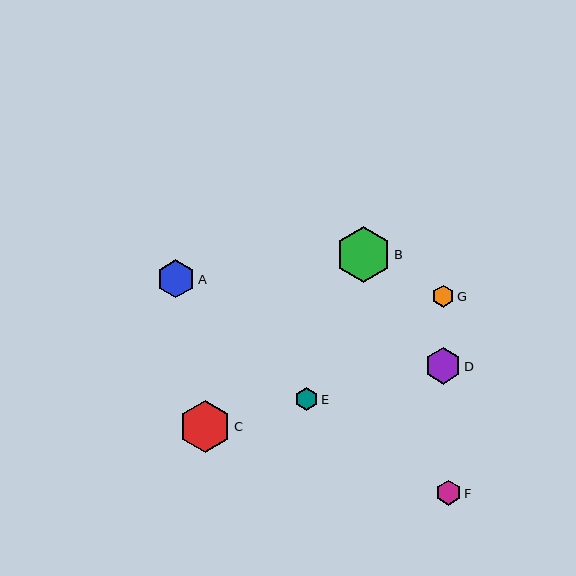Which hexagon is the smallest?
Hexagon G is the smallest with a size of approximately 22 pixels.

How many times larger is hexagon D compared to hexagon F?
Hexagon D is approximately 1.5 times the size of hexagon F.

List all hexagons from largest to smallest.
From largest to smallest: B, C, A, D, F, E, G.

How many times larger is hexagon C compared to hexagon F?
Hexagon C is approximately 2.1 times the size of hexagon F.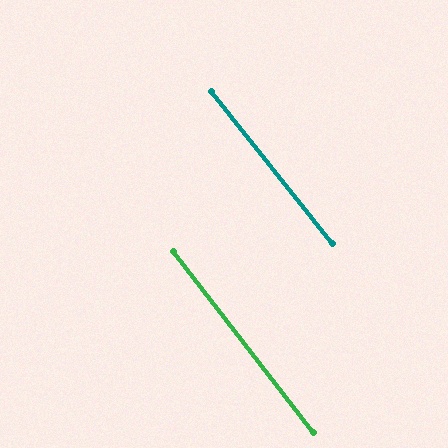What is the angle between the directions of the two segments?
Approximately 1 degree.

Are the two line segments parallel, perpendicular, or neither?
Parallel — their directions differ by only 0.7°.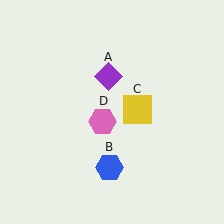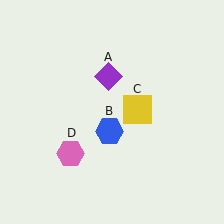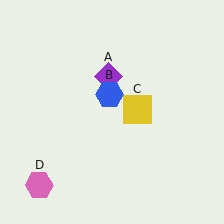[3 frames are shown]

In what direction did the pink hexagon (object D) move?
The pink hexagon (object D) moved down and to the left.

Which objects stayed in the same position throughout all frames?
Purple diamond (object A) and yellow square (object C) remained stationary.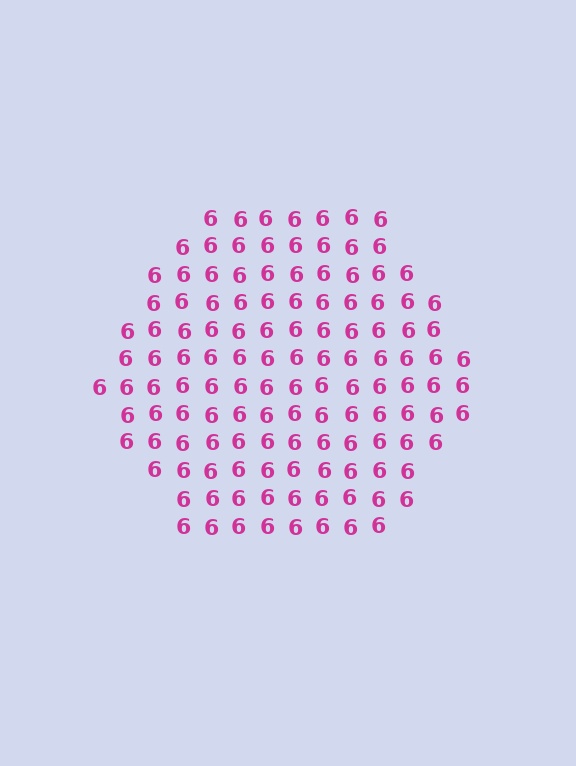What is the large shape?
The large shape is a hexagon.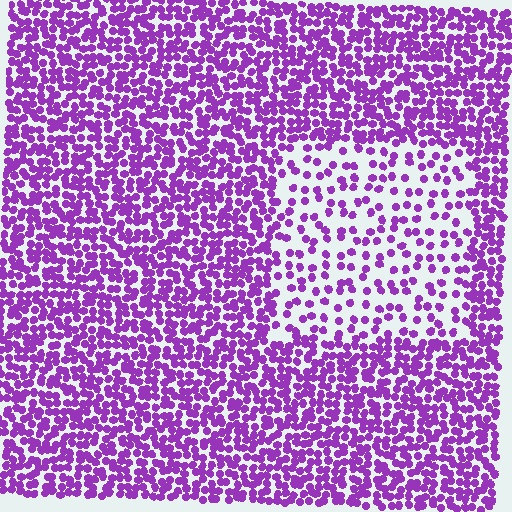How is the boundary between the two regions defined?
The boundary is defined by a change in element density (approximately 2.4x ratio). All elements are the same color, size, and shape.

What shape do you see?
I see a rectangle.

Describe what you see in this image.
The image contains small purple elements arranged at two different densities. A rectangle-shaped region is visible where the elements are less densely packed than the surrounding area.